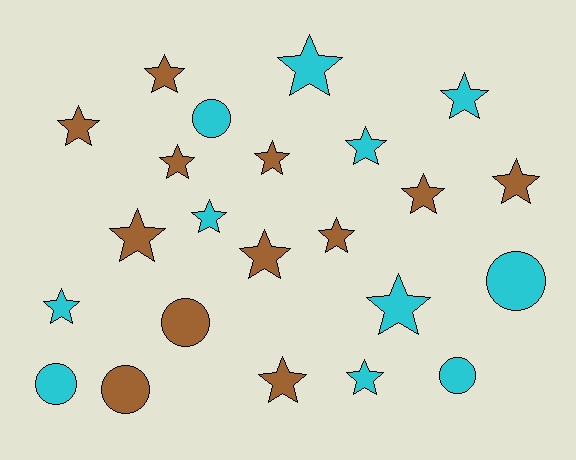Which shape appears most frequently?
Star, with 17 objects.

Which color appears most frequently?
Brown, with 12 objects.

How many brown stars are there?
There are 10 brown stars.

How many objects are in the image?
There are 23 objects.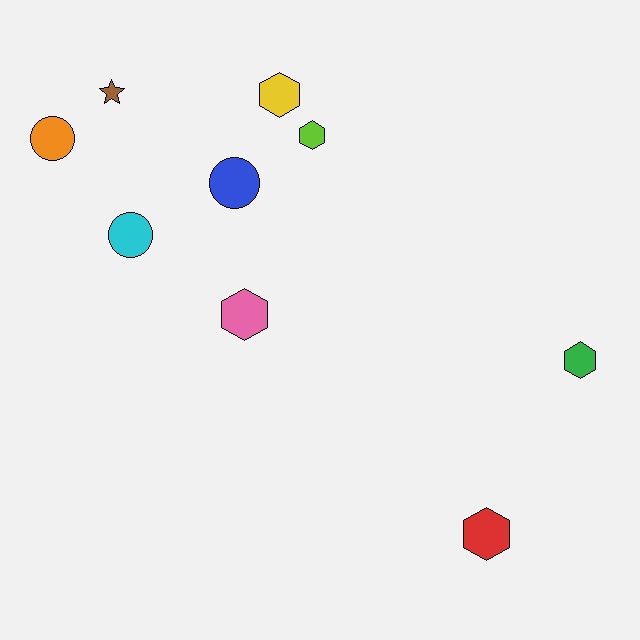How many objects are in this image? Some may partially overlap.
There are 9 objects.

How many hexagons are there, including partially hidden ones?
There are 5 hexagons.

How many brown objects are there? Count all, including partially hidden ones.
There is 1 brown object.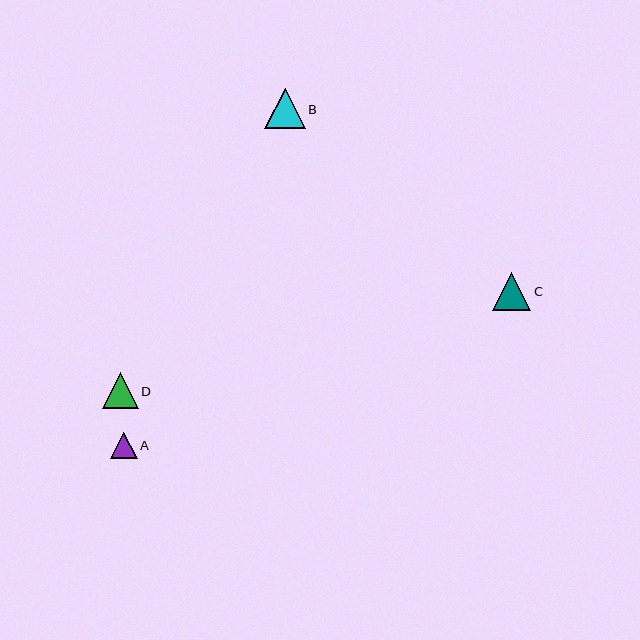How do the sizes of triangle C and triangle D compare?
Triangle C and triangle D are approximately the same size.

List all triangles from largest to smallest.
From largest to smallest: B, C, D, A.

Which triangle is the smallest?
Triangle A is the smallest with a size of approximately 26 pixels.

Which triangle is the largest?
Triangle B is the largest with a size of approximately 40 pixels.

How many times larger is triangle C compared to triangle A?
Triangle C is approximately 1.4 times the size of triangle A.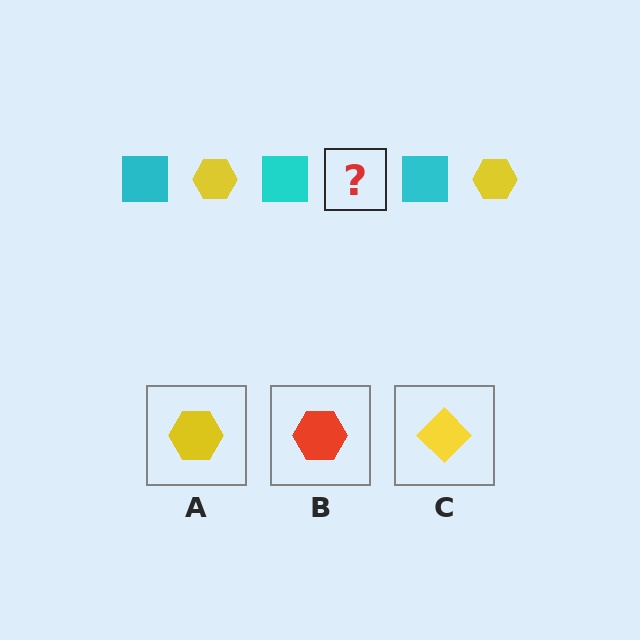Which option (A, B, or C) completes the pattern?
A.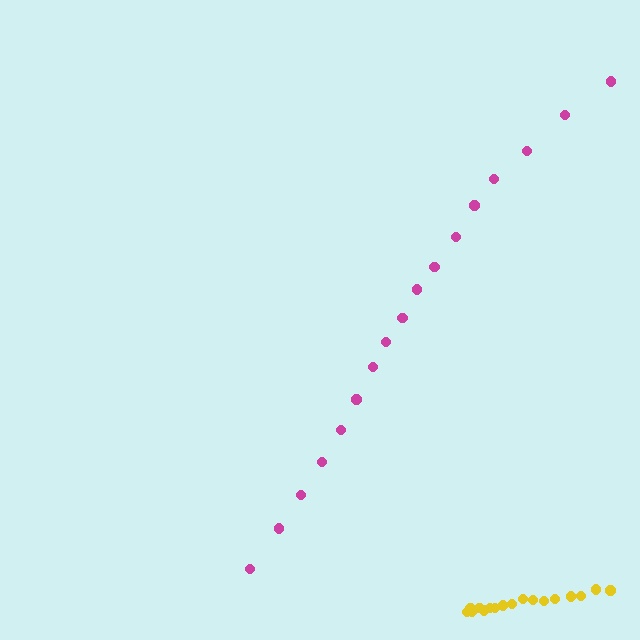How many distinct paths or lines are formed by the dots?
There are 2 distinct paths.